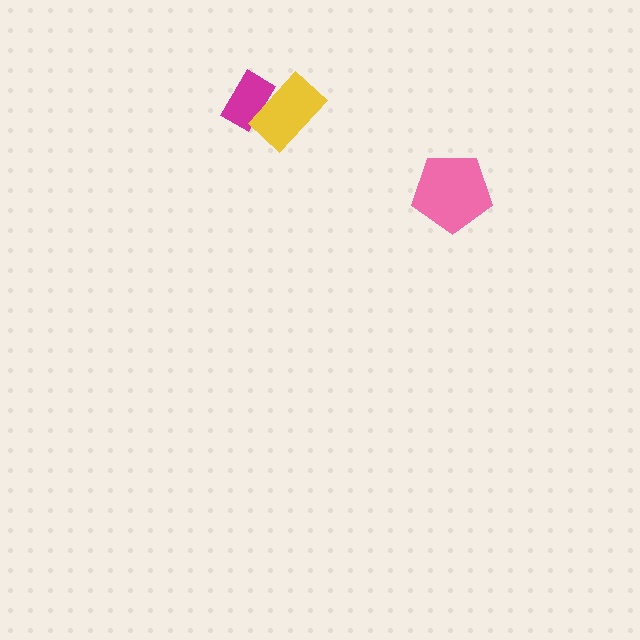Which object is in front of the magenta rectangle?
The yellow rectangle is in front of the magenta rectangle.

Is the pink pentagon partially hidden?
No, no other shape covers it.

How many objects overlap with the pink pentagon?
0 objects overlap with the pink pentagon.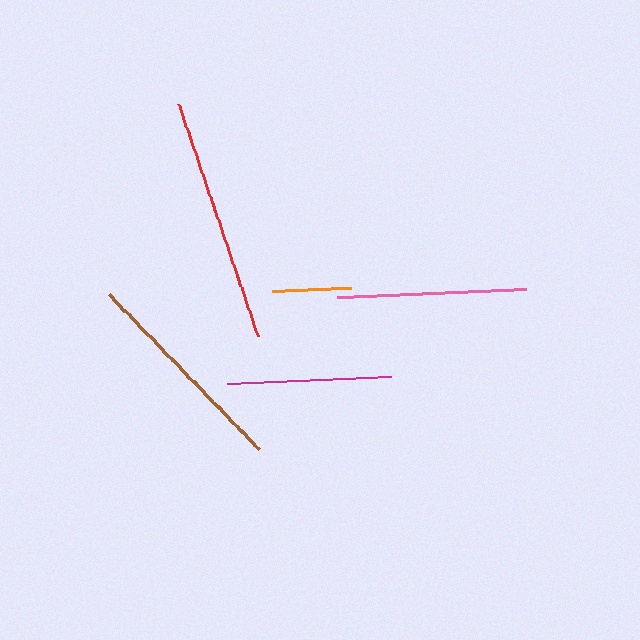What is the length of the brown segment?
The brown segment is approximately 216 pixels long.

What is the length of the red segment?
The red segment is approximately 245 pixels long.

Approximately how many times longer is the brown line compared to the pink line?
The brown line is approximately 1.1 times the length of the pink line.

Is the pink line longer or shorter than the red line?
The red line is longer than the pink line.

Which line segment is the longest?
The red line is the longest at approximately 245 pixels.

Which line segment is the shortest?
The orange line is the shortest at approximately 79 pixels.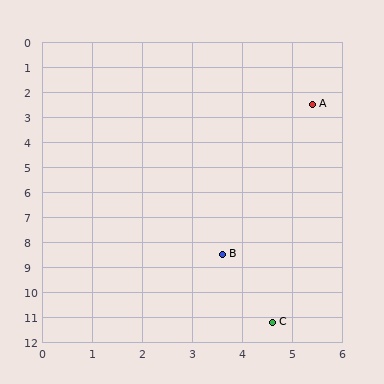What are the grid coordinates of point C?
Point C is at approximately (4.6, 11.2).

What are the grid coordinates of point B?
Point B is at approximately (3.6, 8.5).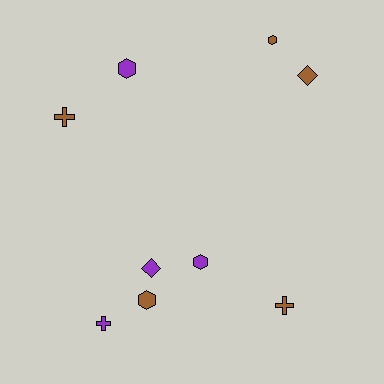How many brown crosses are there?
There are 2 brown crosses.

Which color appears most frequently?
Brown, with 5 objects.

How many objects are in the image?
There are 9 objects.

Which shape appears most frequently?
Hexagon, with 4 objects.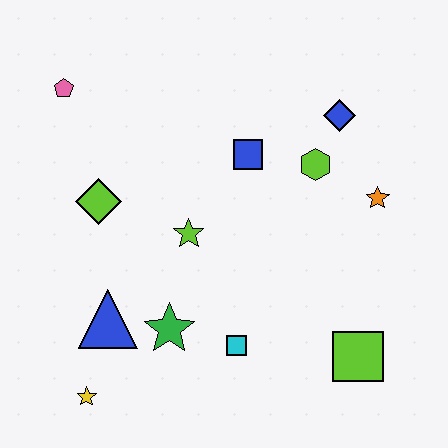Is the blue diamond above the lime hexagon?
Yes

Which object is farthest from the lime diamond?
The lime square is farthest from the lime diamond.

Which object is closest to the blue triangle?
The green star is closest to the blue triangle.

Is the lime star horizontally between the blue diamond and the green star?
Yes